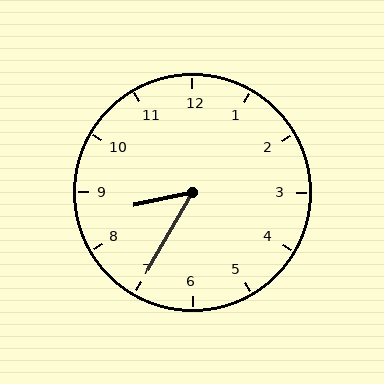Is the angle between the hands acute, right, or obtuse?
It is acute.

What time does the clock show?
8:35.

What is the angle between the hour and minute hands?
Approximately 48 degrees.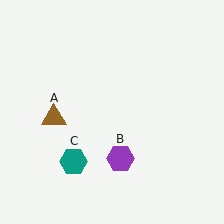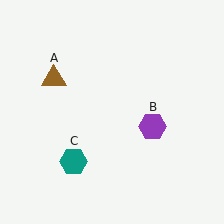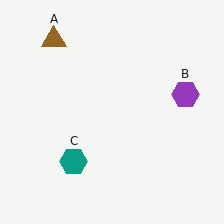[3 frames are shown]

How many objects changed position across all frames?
2 objects changed position: brown triangle (object A), purple hexagon (object B).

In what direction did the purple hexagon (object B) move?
The purple hexagon (object B) moved up and to the right.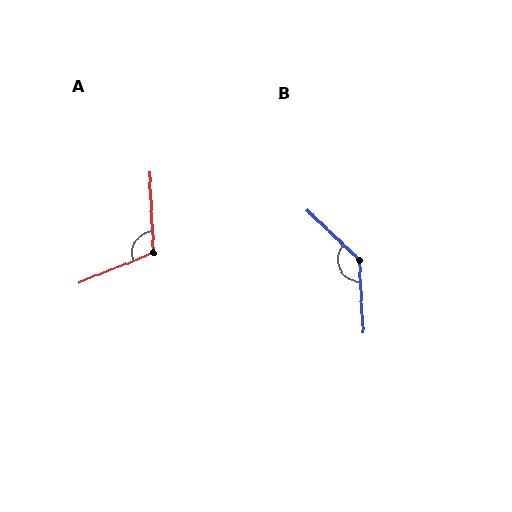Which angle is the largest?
B, at approximately 136 degrees.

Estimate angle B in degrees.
Approximately 136 degrees.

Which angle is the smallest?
A, at approximately 109 degrees.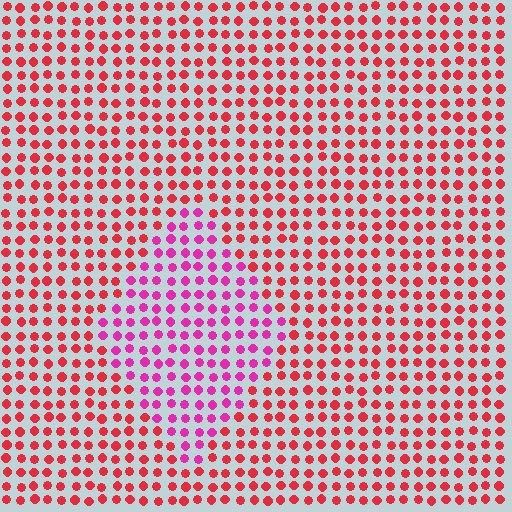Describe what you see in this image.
The image is filled with small red elements in a uniform arrangement. A diamond-shaped region is visible where the elements are tinted to a slightly different hue, forming a subtle color boundary.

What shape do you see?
I see a diamond.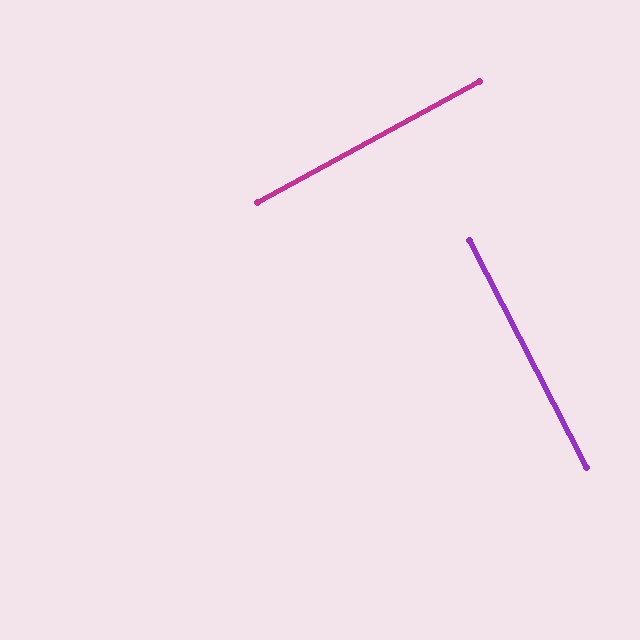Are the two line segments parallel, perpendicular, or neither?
Perpendicular — they meet at approximately 89°.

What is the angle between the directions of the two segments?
Approximately 89 degrees.